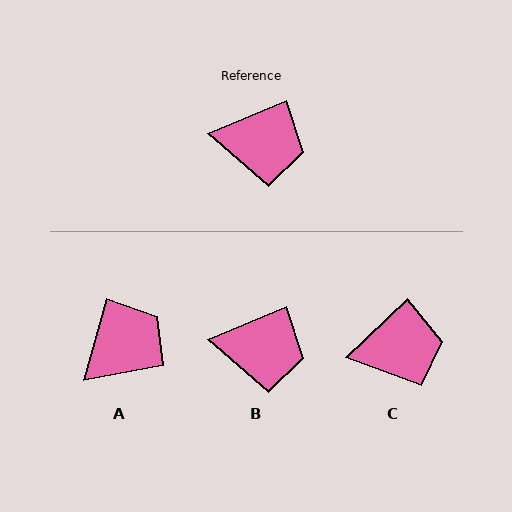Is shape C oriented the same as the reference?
No, it is off by about 21 degrees.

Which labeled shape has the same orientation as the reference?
B.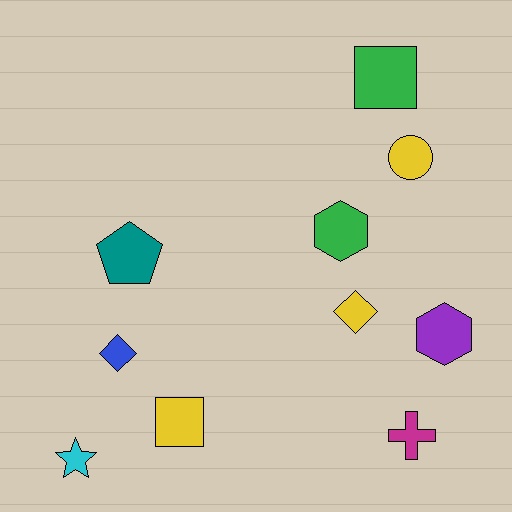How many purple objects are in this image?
There is 1 purple object.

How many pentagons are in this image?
There is 1 pentagon.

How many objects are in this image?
There are 10 objects.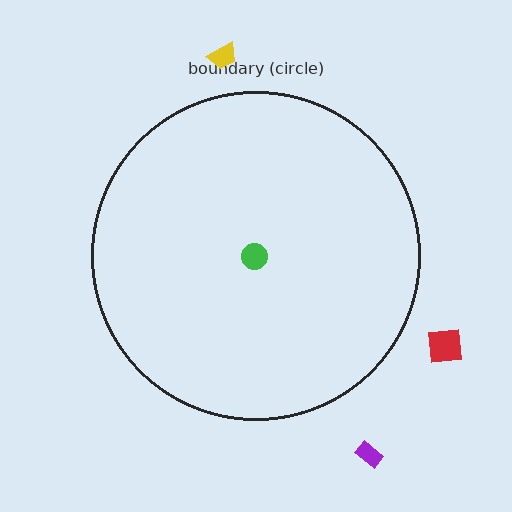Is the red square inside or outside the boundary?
Outside.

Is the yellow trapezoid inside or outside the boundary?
Outside.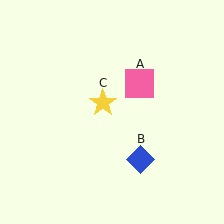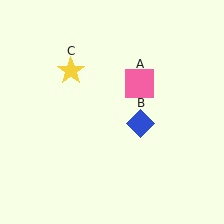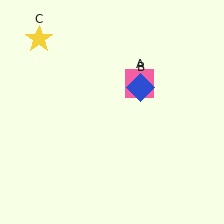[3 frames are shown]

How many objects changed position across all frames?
2 objects changed position: blue diamond (object B), yellow star (object C).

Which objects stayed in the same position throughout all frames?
Pink square (object A) remained stationary.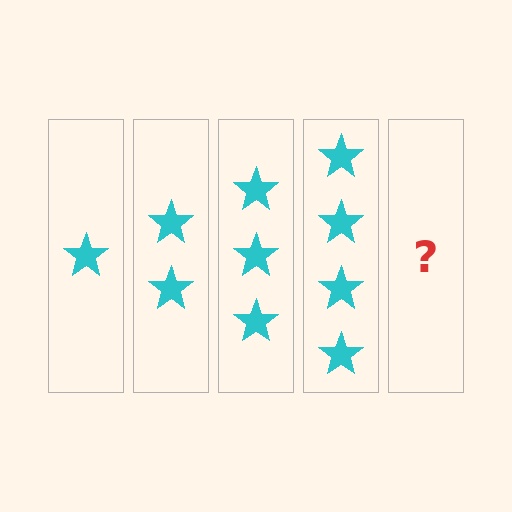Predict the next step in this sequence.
The next step is 5 stars.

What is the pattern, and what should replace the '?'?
The pattern is that each step adds one more star. The '?' should be 5 stars.